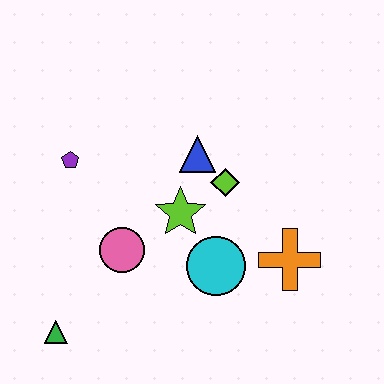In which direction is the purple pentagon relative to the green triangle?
The purple pentagon is above the green triangle.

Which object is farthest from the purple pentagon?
The orange cross is farthest from the purple pentagon.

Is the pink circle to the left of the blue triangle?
Yes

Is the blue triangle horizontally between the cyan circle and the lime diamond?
No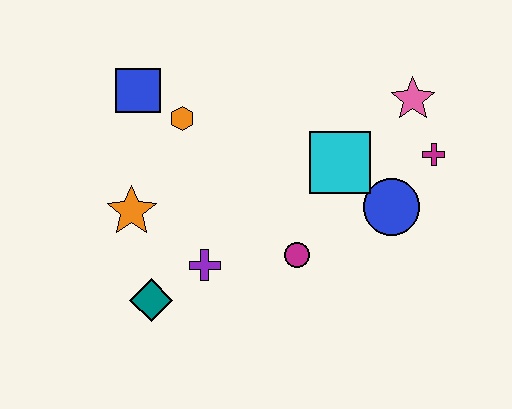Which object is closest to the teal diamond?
The purple cross is closest to the teal diamond.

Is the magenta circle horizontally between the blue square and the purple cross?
No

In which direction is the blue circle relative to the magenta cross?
The blue circle is below the magenta cross.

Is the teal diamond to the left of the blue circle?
Yes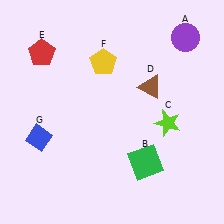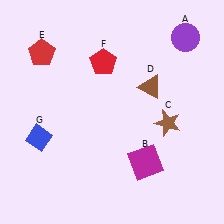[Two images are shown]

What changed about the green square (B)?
In Image 1, B is green. In Image 2, it changed to magenta.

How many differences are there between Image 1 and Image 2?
There are 3 differences between the two images.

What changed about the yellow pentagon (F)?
In Image 1, F is yellow. In Image 2, it changed to red.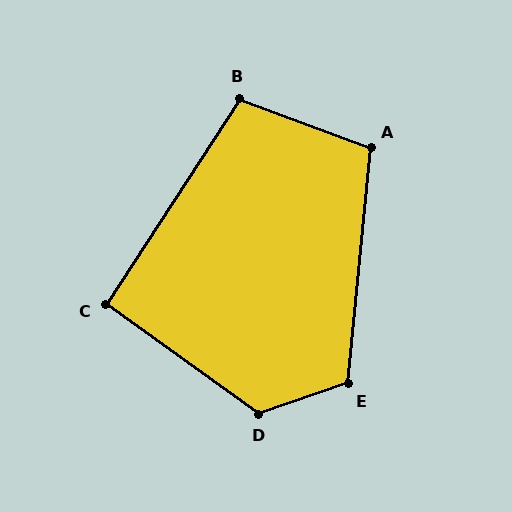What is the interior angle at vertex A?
Approximately 105 degrees (obtuse).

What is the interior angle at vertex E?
Approximately 114 degrees (obtuse).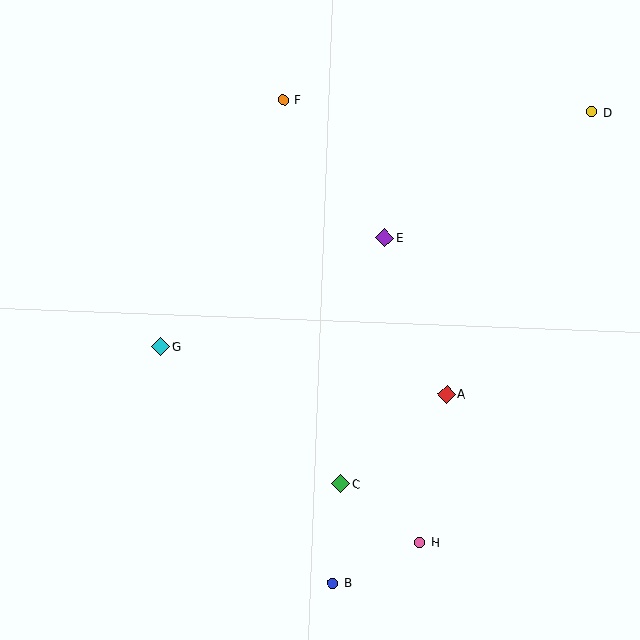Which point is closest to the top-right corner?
Point D is closest to the top-right corner.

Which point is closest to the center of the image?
Point E at (385, 238) is closest to the center.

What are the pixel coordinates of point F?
Point F is at (283, 100).